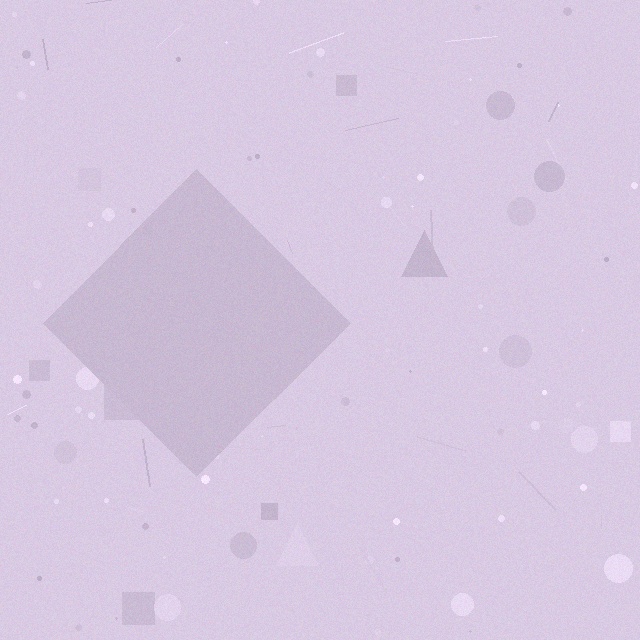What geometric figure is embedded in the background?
A diamond is embedded in the background.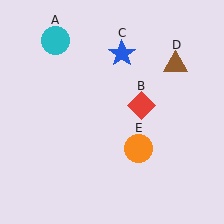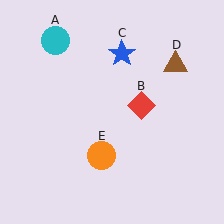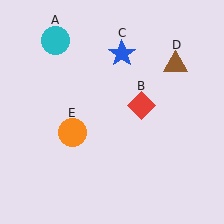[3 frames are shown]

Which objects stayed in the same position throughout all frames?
Cyan circle (object A) and red diamond (object B) and blue star (object C) and brown triangle (object D) remained stationary.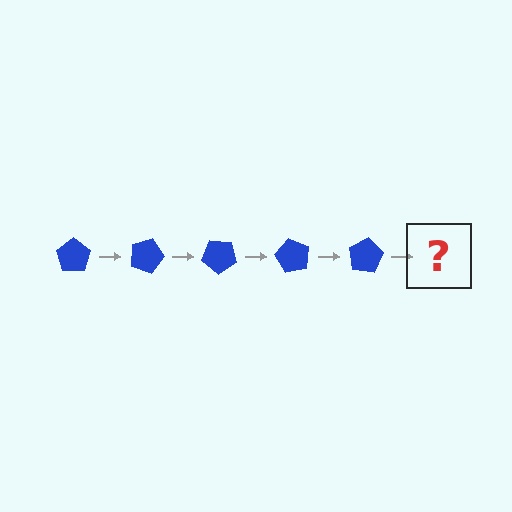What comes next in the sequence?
The next element should be a blue pentagon rotated 100 degrees.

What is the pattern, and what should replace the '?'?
The pattern is that the pentagon rotates 20 degrees each step. The '?' should be a blue pentagon rotated 100 degrees.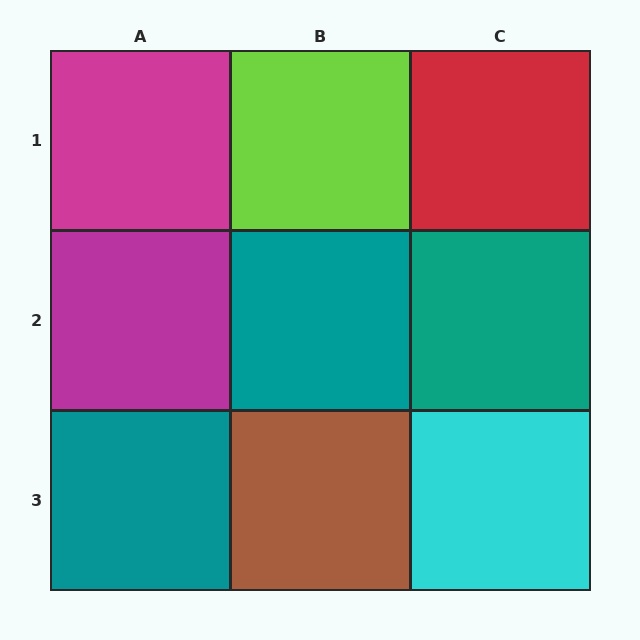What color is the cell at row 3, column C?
Cyan.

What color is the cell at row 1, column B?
Lime.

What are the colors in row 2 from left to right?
Magenta, teal, teal.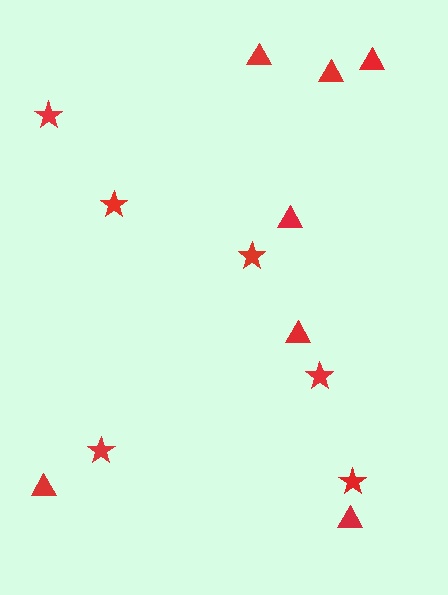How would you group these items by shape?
There are 2 groups: one group of triangles (7) and one group of stars (6).